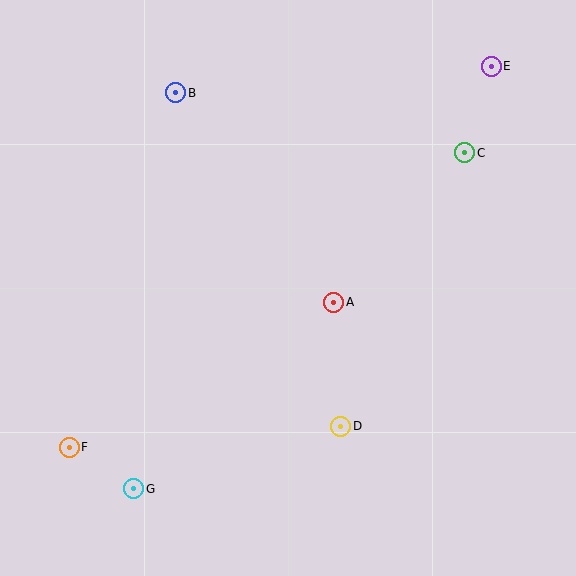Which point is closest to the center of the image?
Point A at (334, 302) is closest to the center.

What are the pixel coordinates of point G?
Point G is at (134, 489).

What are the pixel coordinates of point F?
Point F is at (69, 447).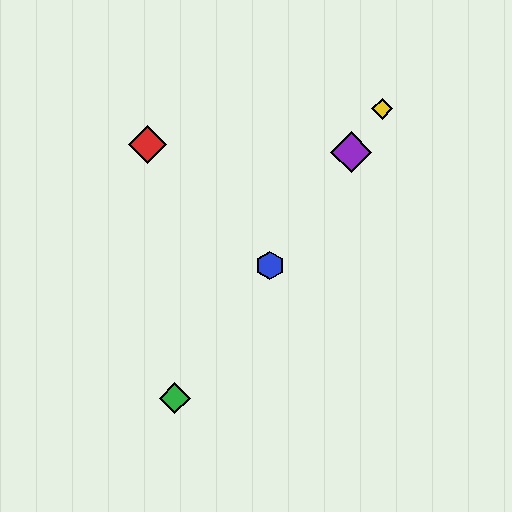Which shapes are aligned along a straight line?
The blue hexagon, the green diamond, the yellow diamond, the purple diamond are aligned along a straight line.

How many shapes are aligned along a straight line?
4 shapes (the blue hexagon, the green diamond, the yellow diamond, the purple diamond) are aligned along a straight line.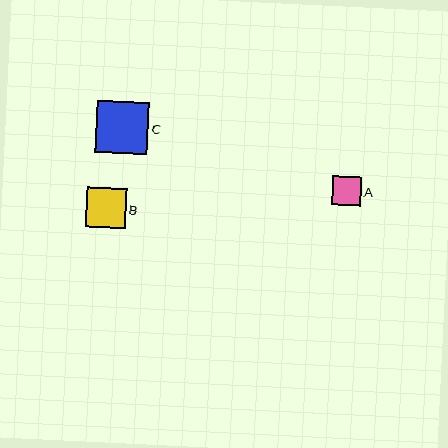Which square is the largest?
Square C is the largest with a size of approximately 52 pixels.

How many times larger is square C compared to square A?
Square C is approximately 1.8 times the size of square A.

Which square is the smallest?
Square A is the smallest with a size of approximately 29 pixels.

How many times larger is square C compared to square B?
Square C is approximately 1.3 times the size of square B.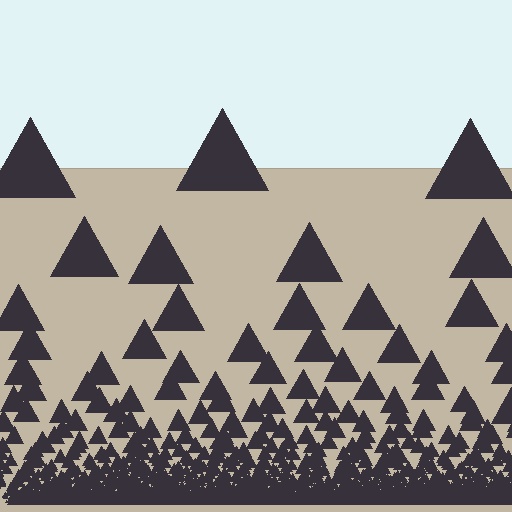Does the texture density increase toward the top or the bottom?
Density increases toward the bottom.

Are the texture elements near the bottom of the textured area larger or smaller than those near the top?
Smaller. The gradient is inverted — elements near the bottom are smaller and denser.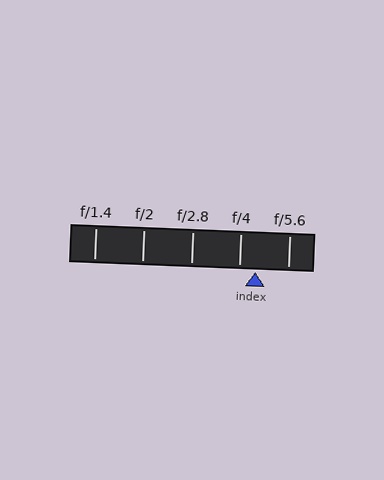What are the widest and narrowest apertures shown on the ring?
The widest aperture shown is f/1.4 and the narrowest is f/5.6.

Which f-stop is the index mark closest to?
The index mark is closest to f/4.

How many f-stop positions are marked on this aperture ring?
There are 5 f-stop positions marked.